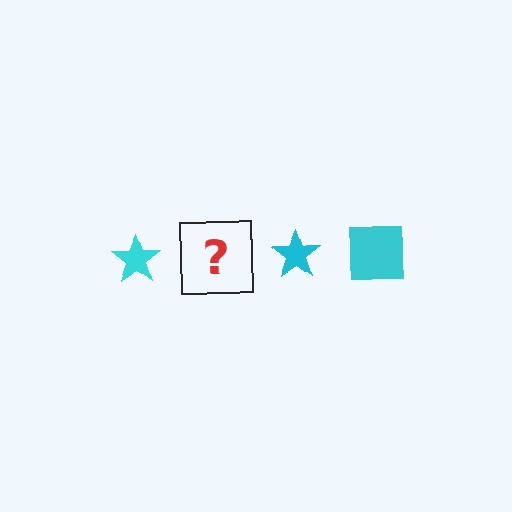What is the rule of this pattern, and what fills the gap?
The rule is that the pattern cycles through star, square shapes in cyan. The gap should be filled with a cyan square.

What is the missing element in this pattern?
The missing element is a cyan square.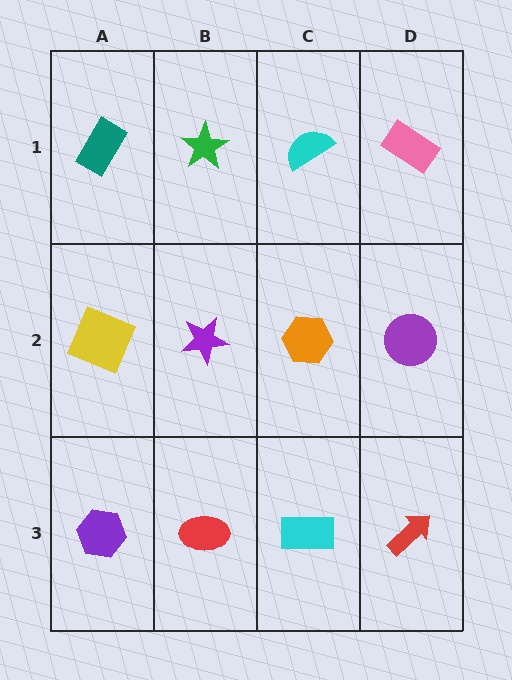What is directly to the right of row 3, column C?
A red arrow.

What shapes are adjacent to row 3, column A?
A yellow square (row 2, column A), a red ellipse (row 3, column B).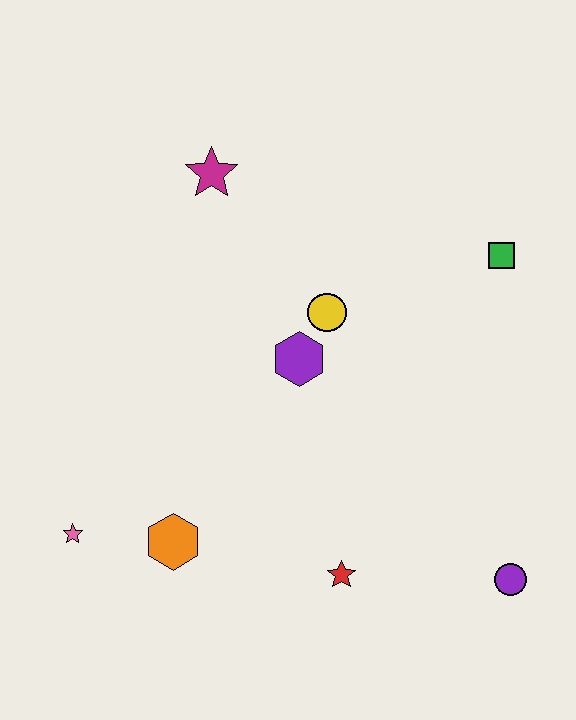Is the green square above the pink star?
Yes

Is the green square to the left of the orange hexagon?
No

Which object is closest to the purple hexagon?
The yellow circle is closest to the purple hexagon.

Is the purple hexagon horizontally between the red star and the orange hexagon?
Yes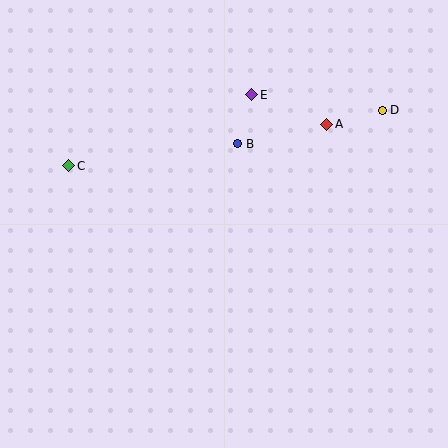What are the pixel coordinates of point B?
Point B is at (238, 144).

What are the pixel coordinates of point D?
Point D is at (382, 110).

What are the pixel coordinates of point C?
Point C is at (69, 166).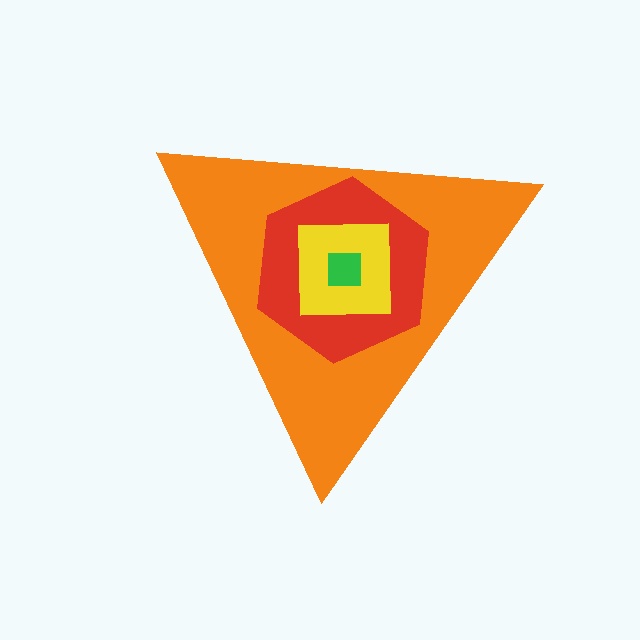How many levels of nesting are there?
4.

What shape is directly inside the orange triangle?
The red hexagon.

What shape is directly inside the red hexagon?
The yellow square.